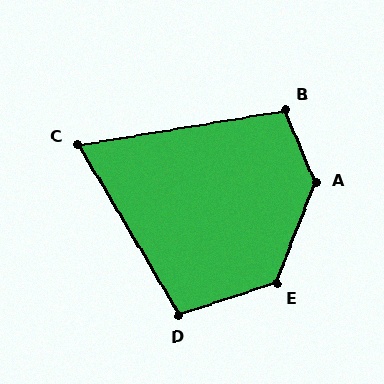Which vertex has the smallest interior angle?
C, at approximately 69 degrees.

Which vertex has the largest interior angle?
A, at approximately 136 degrees.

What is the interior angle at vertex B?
Approximately 103 degrees (obtuse).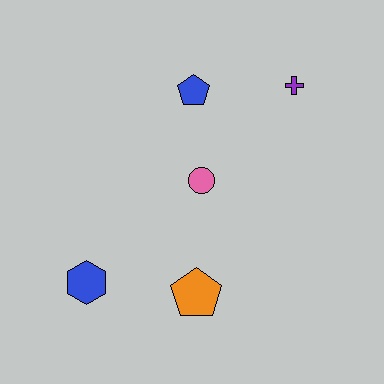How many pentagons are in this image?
There are 2 pentagons.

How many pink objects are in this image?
There is 1 pink object.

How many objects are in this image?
There are 5 objects.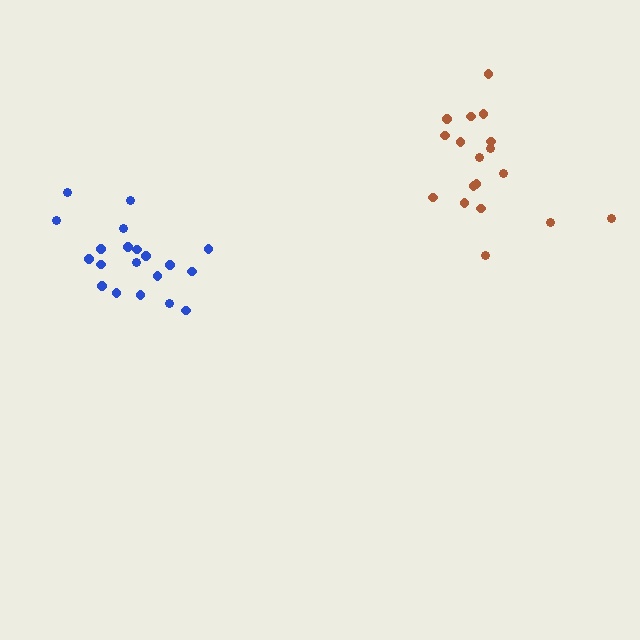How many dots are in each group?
Group 1: 18 dots, Group 2: 20 dots (38 total).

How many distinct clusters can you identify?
There are 2 distinct clusters.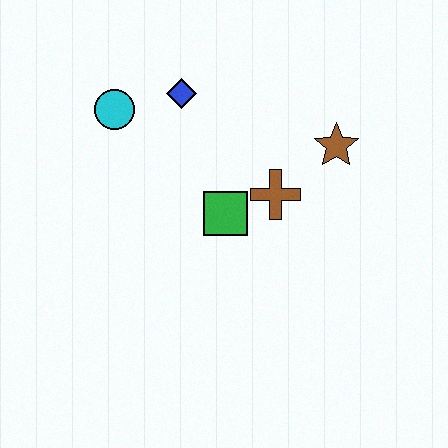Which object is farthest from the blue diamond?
The brown star is farthest from the blue diamond.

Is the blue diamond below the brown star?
No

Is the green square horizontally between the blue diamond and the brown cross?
Yes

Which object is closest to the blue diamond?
The cyan circle is closest to the blue diamond.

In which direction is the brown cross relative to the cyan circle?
The brown cross is to the right of the cyan circle.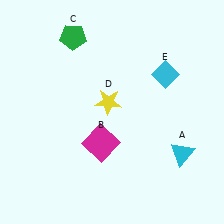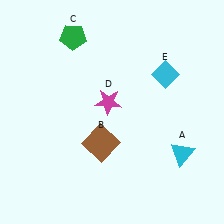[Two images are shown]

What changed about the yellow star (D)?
In Image 1, D is yellow. In Image 2, it changed to magenta.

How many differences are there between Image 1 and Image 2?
There are 2 differences between the two images.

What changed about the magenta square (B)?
In Image 1, B is magenta. In Image 2, it changed to brown.